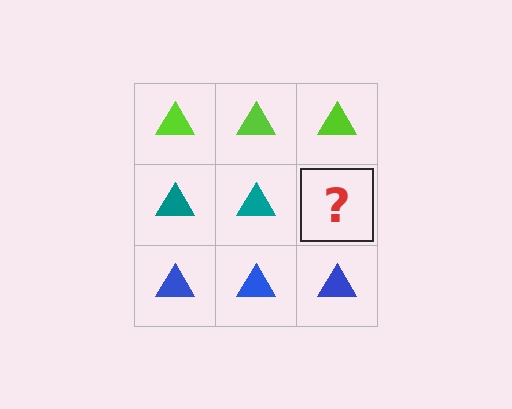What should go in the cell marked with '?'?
The missing cell should contain a teal triangle.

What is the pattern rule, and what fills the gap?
The rule is that each row has a consistent color. The gap should be filled with a teal triangle.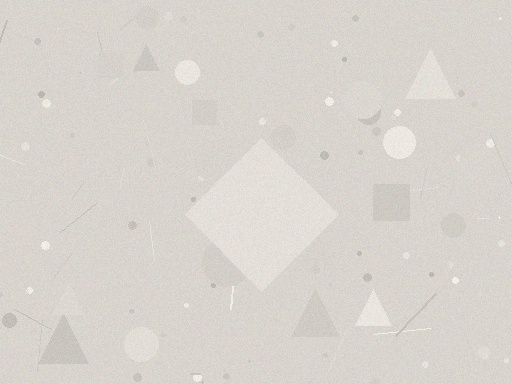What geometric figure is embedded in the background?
A diamond is embedded in the background.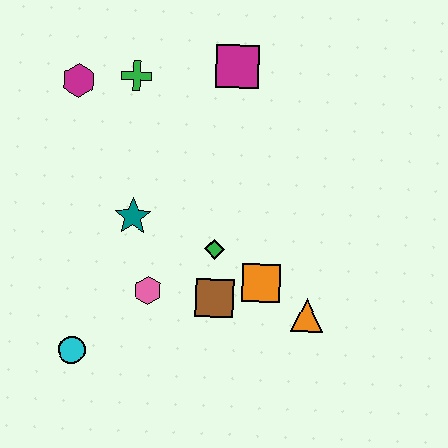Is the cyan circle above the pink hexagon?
No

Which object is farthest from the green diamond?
The magenta hexagon is farthest from the green diamond.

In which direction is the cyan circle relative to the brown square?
The cyan circle is to the left of the brown square.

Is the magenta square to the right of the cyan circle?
Yes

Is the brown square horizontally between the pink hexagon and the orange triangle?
Yes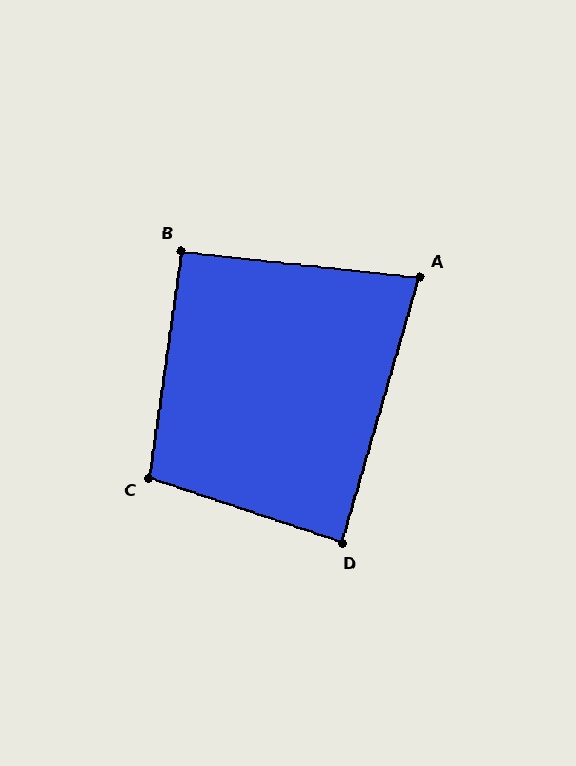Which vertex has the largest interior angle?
C, at approximately 100 degrees.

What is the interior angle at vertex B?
Approximately 92 degrees (approximately right).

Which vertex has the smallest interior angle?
A, at approximately 80 degrees.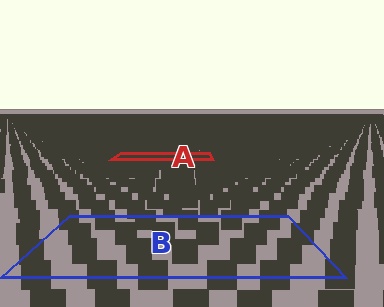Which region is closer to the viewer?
Region B is closer. The texture elements there are larger and more spread out.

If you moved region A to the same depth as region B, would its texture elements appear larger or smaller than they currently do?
They would appear larger. At a closer depth, the same texture elements are projected at a bigger on-screen size.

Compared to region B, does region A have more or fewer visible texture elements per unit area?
Region A has more texture elements per unit area — they are packed more densely because it is farther away.